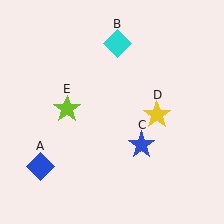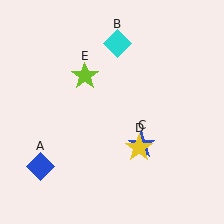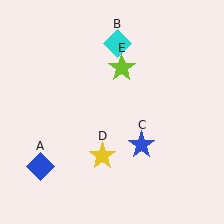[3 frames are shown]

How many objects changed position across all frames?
2 objects changed position: yellow star (object D), lime star (object E).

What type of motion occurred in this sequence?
The yellow star (object D), lime star (object E) rotated clockwise around the center of the scene.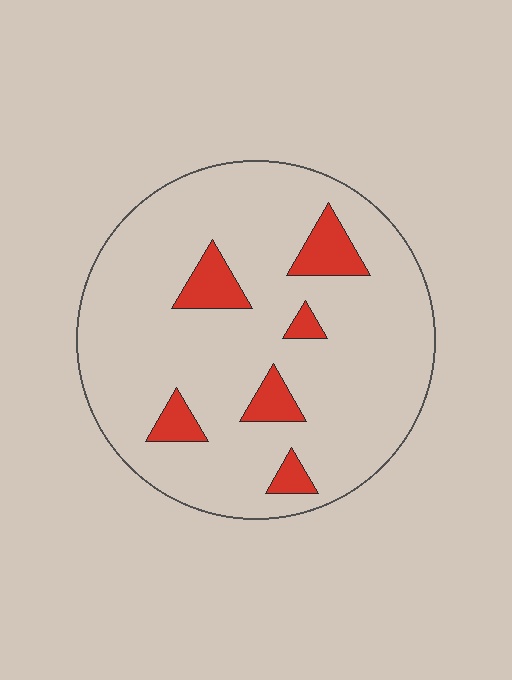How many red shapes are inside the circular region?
6.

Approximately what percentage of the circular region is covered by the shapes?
Approximately 10%.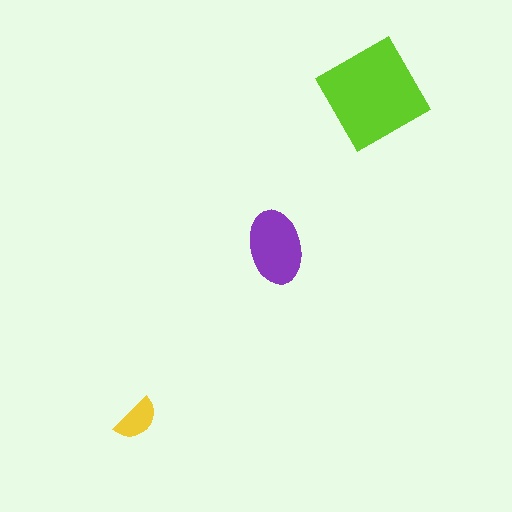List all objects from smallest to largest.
The yellow semicircle, the purple ellipse, the lime diamond.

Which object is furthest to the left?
The yellow semicircle is leftmost.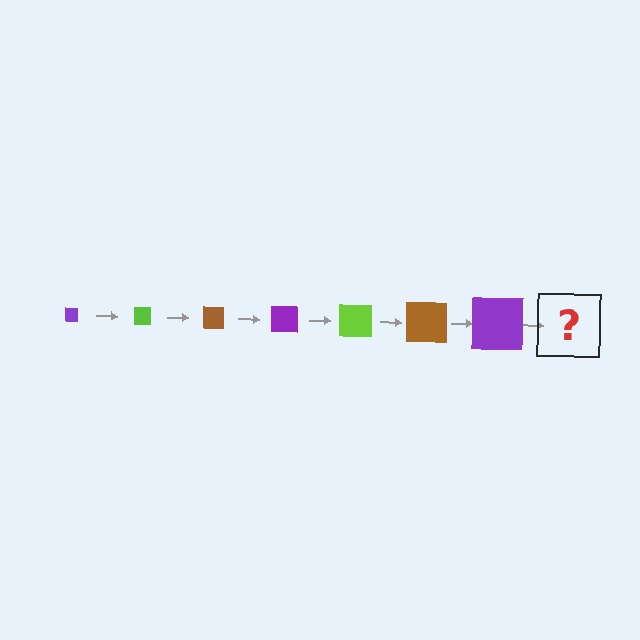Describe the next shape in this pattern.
It should be a lime square, larger than the previous one.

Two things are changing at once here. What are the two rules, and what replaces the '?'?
The two rules are that the square grows larger each step and the color cycles through purple, lime, and brown. The '?' should be a lime square, larger than the previous one.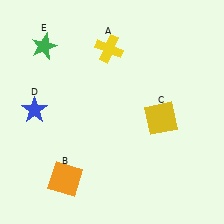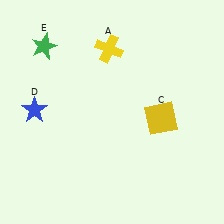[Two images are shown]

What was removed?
The orange square (B) was removed in Image 2.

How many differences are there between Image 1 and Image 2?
There is 1 difference between the two images.